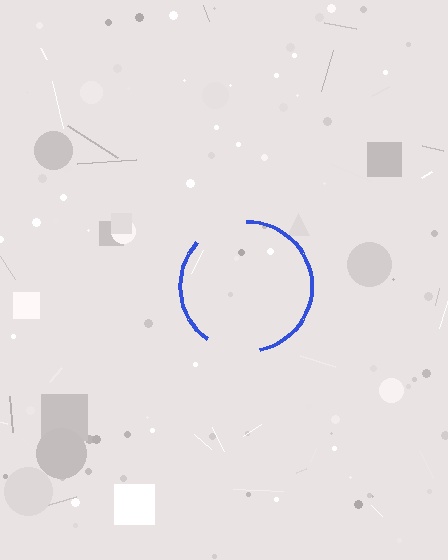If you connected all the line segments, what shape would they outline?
They would outline a circle.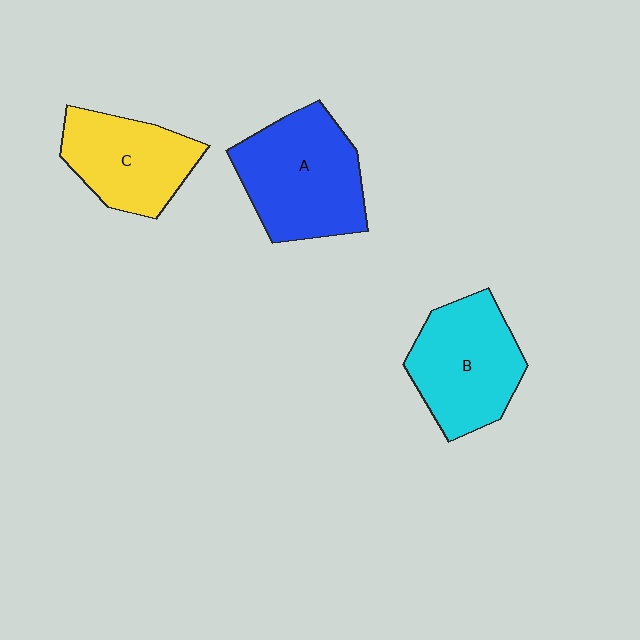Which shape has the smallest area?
Shape C (yellow).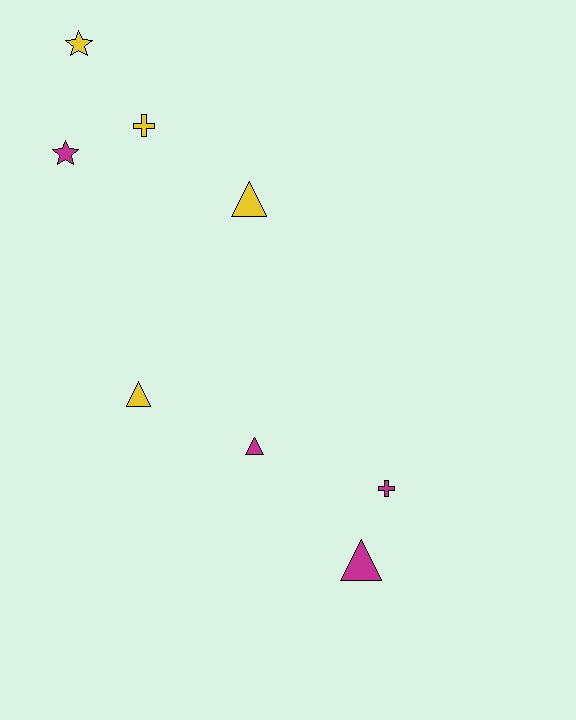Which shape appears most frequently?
Triangle, with 4 objects.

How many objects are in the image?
There are 8 objects.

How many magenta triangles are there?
There are 2 magenta triangles.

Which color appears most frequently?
Magenta, with 4 objects.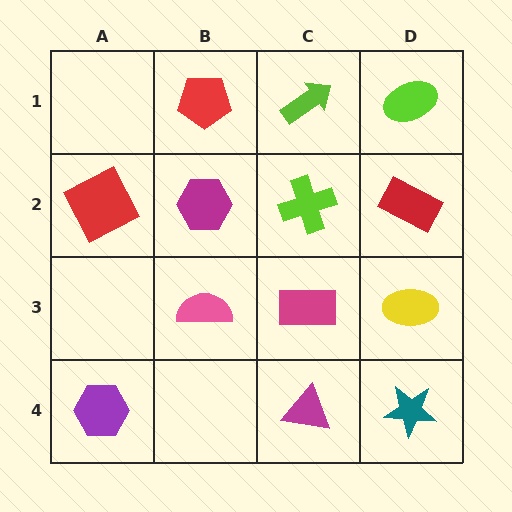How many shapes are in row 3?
3 shapes.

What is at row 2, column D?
A red rectangle.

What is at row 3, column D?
A yellow ellipse.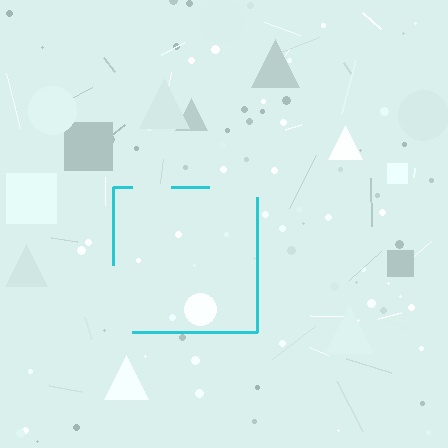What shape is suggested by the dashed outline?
The dashed outline suggests a square.